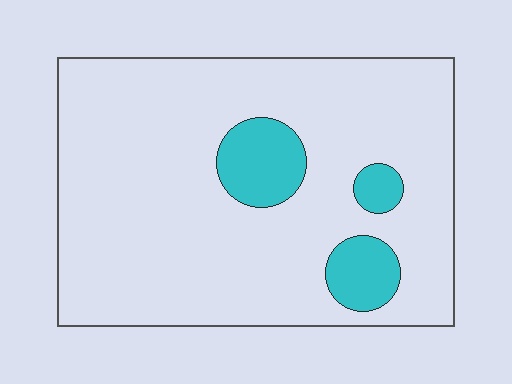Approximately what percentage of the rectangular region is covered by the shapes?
Approximately 10%.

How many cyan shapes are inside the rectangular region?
3.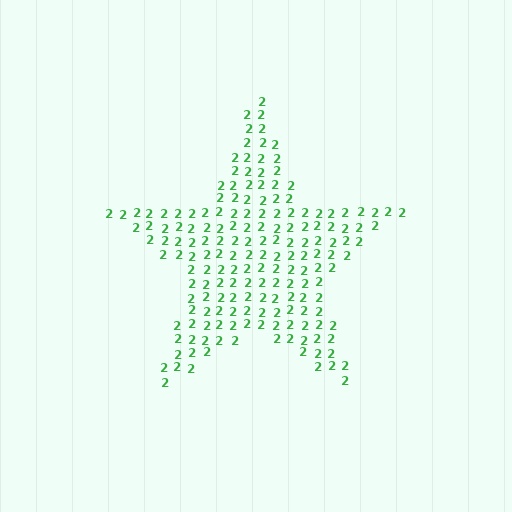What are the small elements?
The small elements are digit 2's.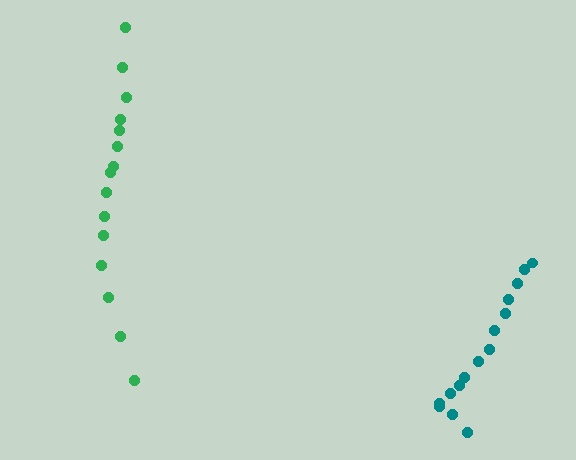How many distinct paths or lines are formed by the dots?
There are 2 distinct paths.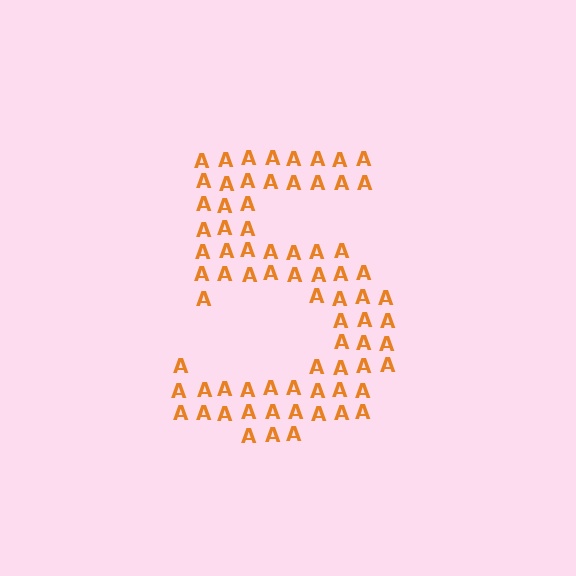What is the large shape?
The large shape is the digit 5.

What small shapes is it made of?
It is made of small letter A's.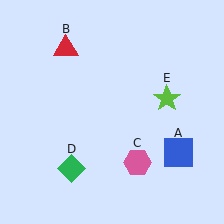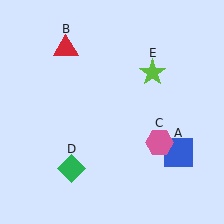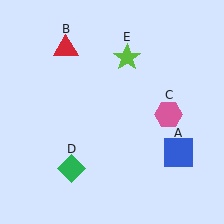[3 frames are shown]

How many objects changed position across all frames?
2 objects changed position: pink hexagon (object C), lime star (object E).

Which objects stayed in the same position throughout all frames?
Blue square (object A) and red triangle (object B) and green diamond (object D) remained stationary.